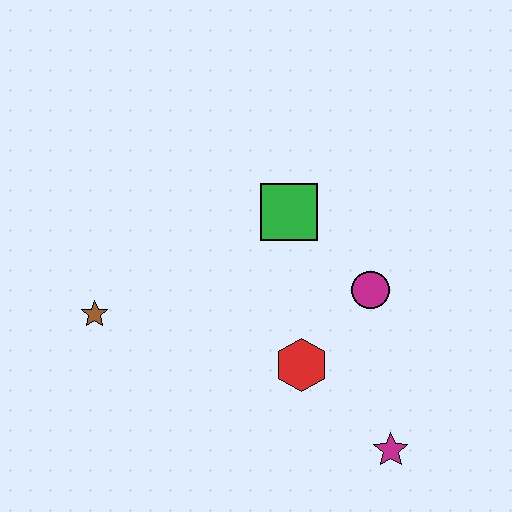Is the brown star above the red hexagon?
Yes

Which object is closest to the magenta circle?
The red hexagon is closest to the magenta circle.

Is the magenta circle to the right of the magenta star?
No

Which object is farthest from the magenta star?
The brown star is farthest from the magenta star.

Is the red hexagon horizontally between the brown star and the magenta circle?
Yes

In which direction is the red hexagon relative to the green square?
The red hexagon is below the green square.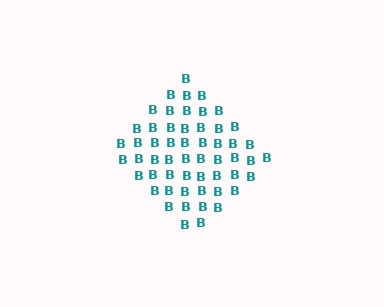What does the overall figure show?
The overall figure shows a diamond.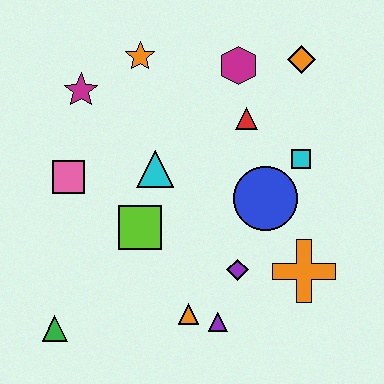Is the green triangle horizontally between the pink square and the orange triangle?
No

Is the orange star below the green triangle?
No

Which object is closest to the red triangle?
The magenta hexagon is closest to the red triangle.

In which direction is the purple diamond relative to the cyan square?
The purple diamond is below the cyan square.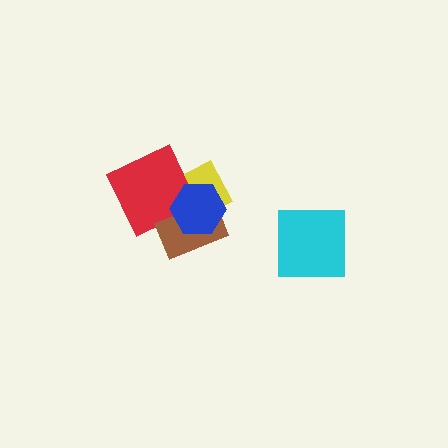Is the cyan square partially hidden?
No, no other shape covers it.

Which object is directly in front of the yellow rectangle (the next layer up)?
The red square is directly in front of the yellow rectangle.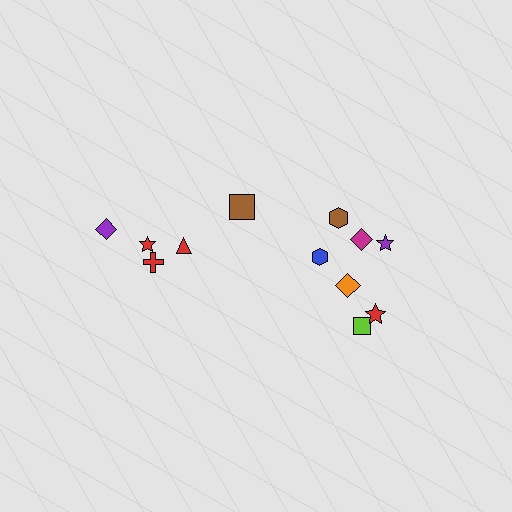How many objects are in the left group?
There are 5 objects.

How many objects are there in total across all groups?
There are 12 objects.